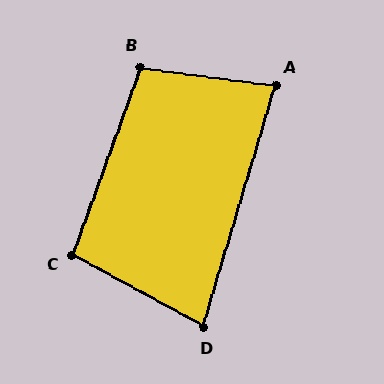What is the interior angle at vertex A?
Approximately 81 degrees (acute).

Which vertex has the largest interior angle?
B, at approximately 102 degrees.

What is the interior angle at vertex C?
Approximately 99 degrees (obtuse).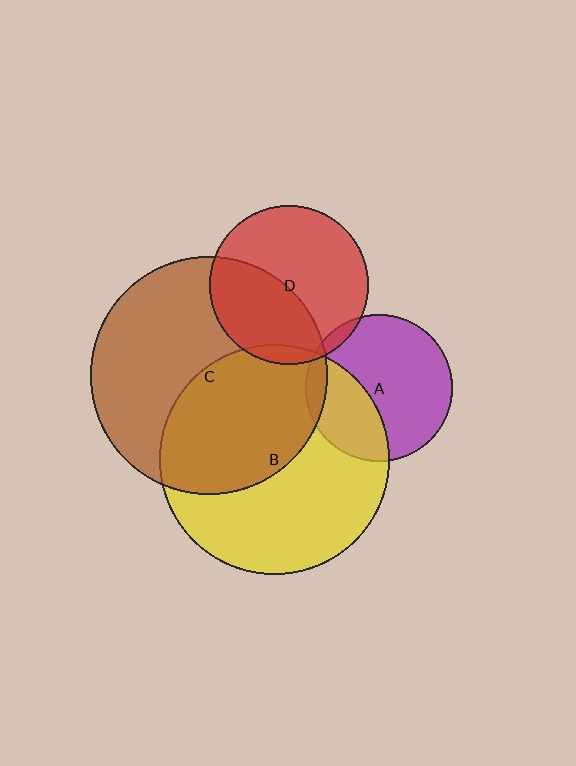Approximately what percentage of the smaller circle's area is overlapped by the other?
Approximately 5%.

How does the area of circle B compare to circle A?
Approximately 2.5 times.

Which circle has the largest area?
Circle C (brown).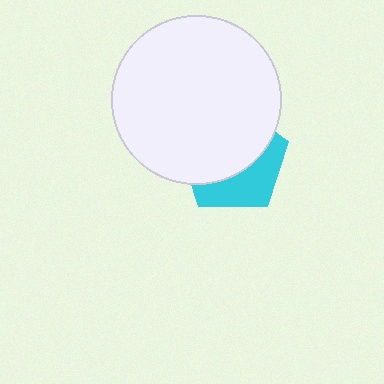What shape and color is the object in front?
The object in front is a white circle.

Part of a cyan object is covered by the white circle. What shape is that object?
It is a pentagon.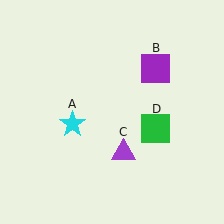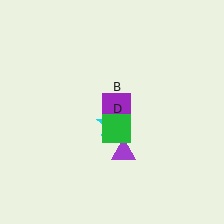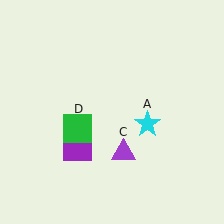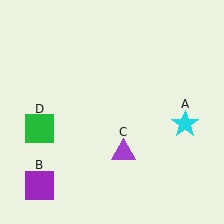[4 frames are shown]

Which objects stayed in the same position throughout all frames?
Purple triangle (object C) remained stationary.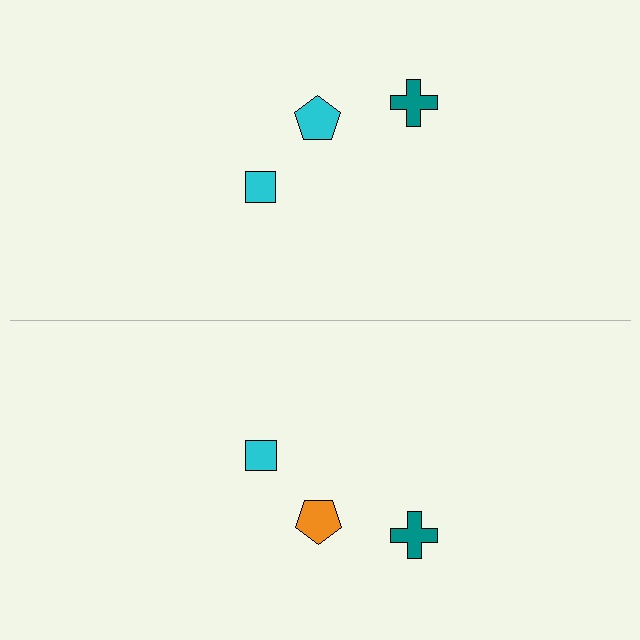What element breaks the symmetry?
The orange pentagon on the bottom side breaks the symmetry — its mirror counterpart is cyan.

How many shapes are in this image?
There are 6 shapes in this image.